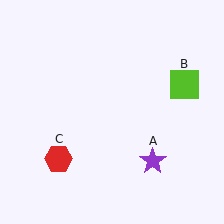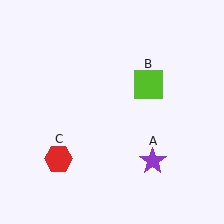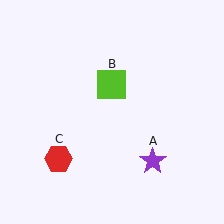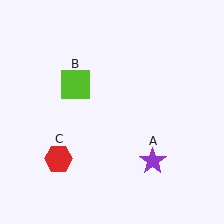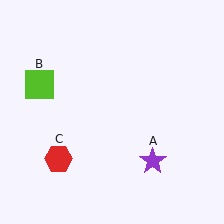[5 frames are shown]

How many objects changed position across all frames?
1 object changed position: lime square (object B).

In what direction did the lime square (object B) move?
The lime square (object B) moved left.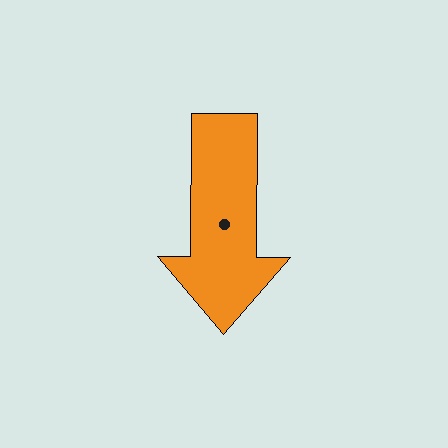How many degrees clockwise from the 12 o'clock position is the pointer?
Approximately 180 degrees.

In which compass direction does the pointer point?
South.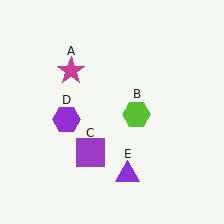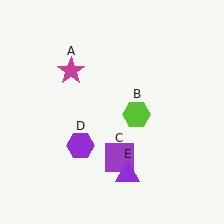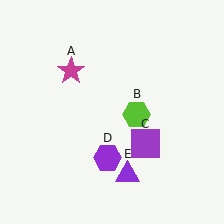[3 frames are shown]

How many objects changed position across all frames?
2 objects changed position: purple square (object C), purple hexagon (object D).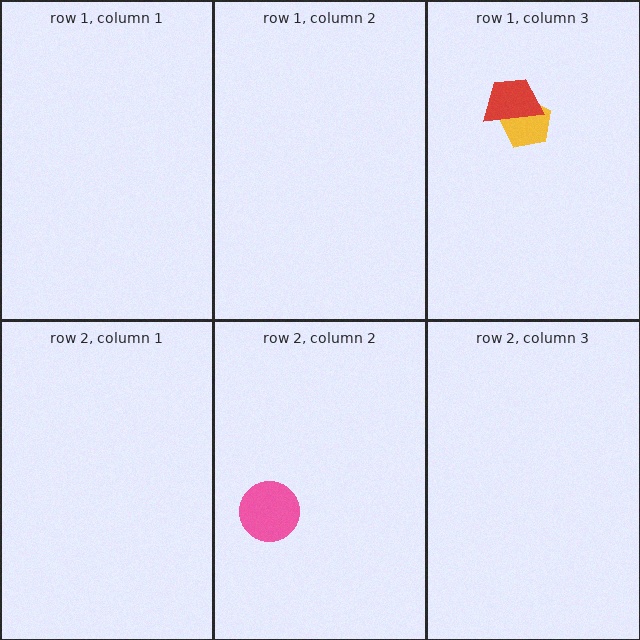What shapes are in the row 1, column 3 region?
The yellow pentagon, the red trapezoid.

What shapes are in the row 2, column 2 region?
The pink circle.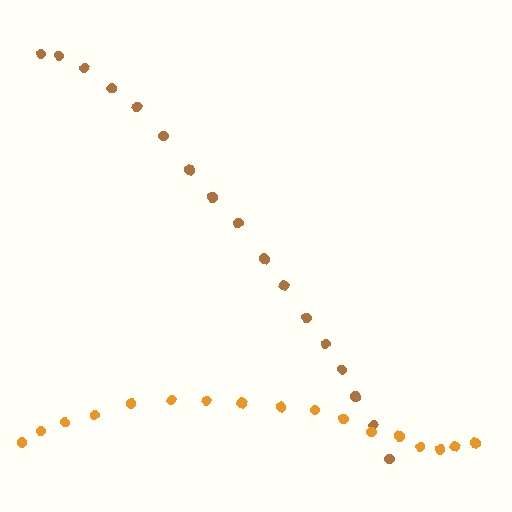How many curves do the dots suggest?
There are 2 distinct paths.